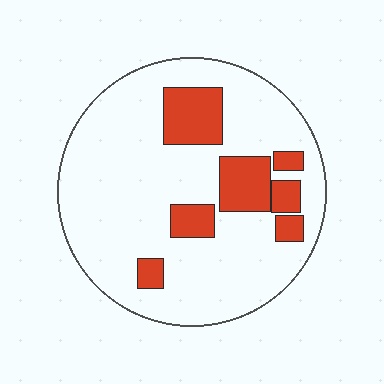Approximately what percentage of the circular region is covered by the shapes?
Approximately 20%.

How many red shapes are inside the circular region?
7.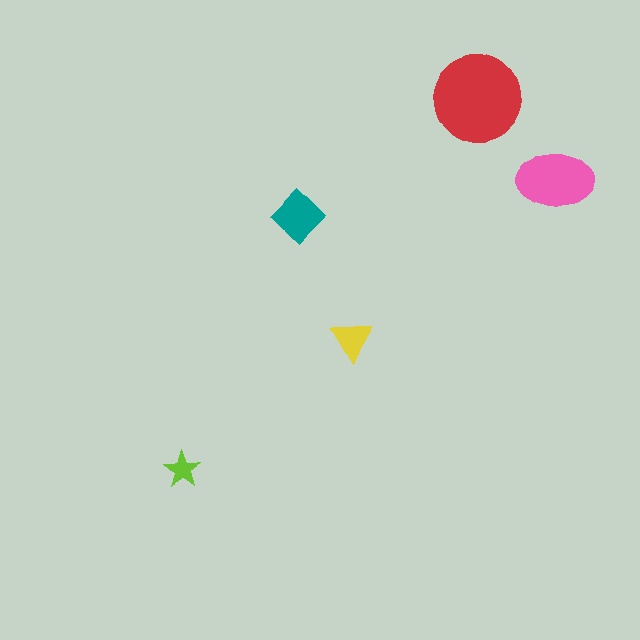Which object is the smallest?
The lime star.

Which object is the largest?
The red circle.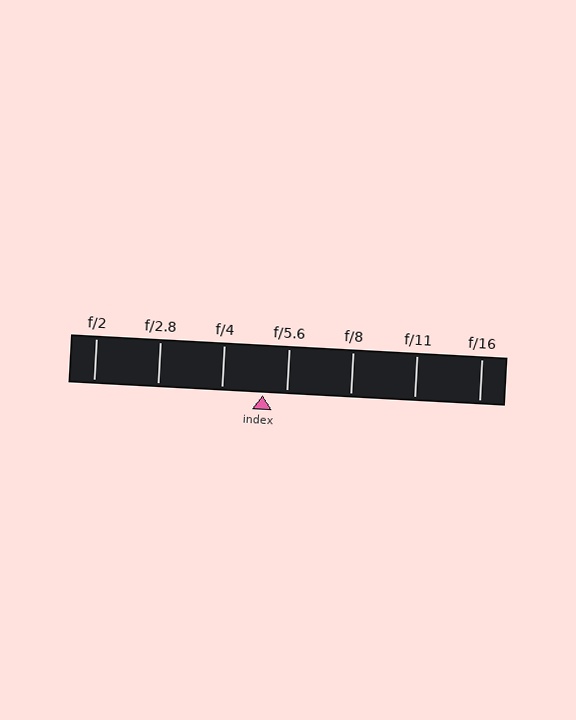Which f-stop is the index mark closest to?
The index mark is closest to f/5.6.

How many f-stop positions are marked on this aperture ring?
There are 7 f-stop positions marked.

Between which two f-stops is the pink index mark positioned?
The index mark is between f/4 and f/5.6.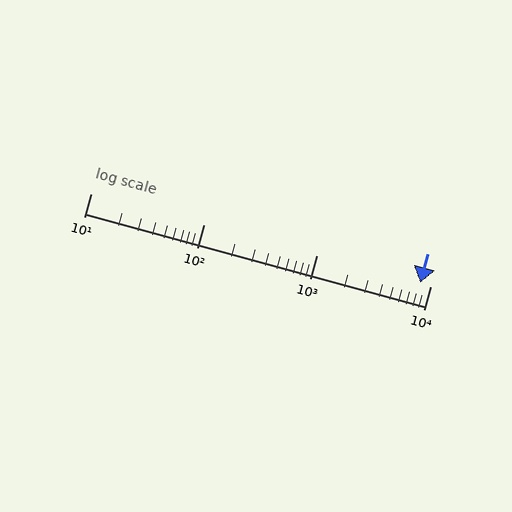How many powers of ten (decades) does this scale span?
The scale spans 3 decades, from 10 to 10000.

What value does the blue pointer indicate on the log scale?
The pointer indicates approximately 8200.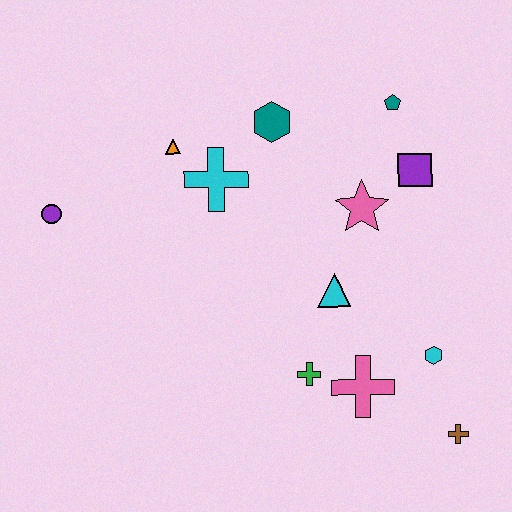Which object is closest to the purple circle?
The orange triangle is closest to the purple circle.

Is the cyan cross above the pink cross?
Yes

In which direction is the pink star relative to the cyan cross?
The pink star is to the right of the cyan cross.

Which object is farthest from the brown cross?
The purple circle is farthest from the brown cross.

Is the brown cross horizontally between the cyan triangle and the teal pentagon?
No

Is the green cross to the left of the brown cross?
Yes